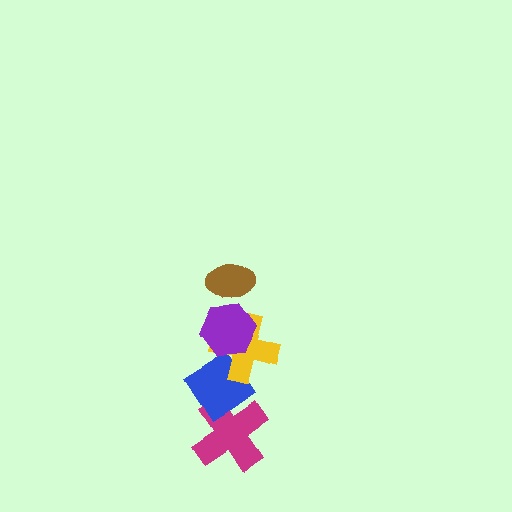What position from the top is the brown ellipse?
The brown ellipse is 1st from the top.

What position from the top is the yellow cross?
The yellow cross is 3rd from the top.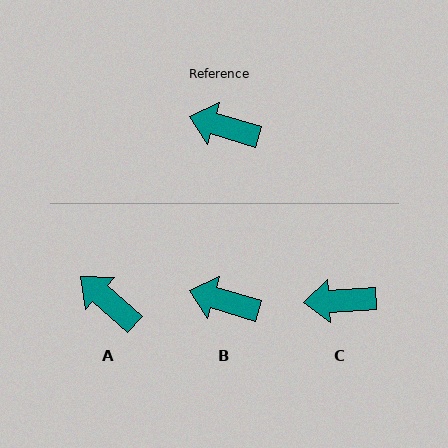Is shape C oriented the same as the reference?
No, it is off by about 20 degrees.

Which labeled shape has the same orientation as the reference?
B.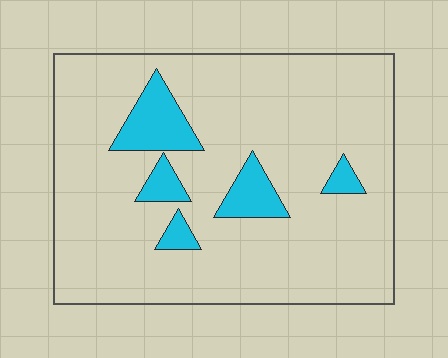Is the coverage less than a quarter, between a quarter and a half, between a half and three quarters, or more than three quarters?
Less than a quarter.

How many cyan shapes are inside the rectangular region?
5.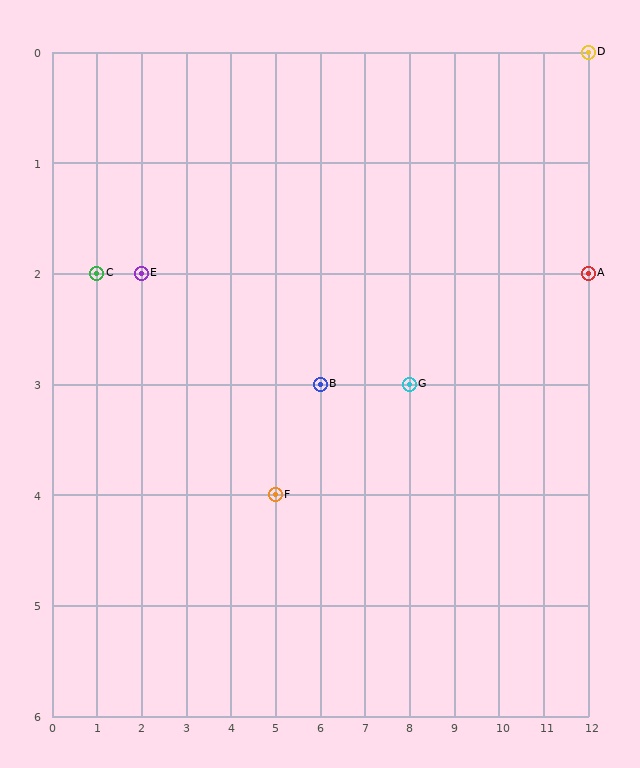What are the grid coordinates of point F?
Point F is at grid coordinates (5, 4).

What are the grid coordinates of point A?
Point A is at grid coordinates (12, 2).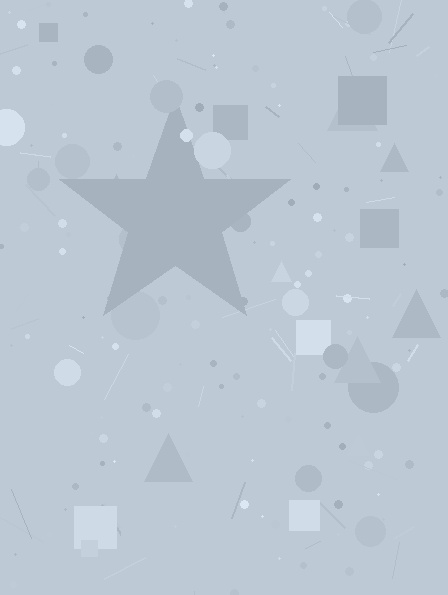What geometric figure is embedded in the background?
A star is embedded in the background.